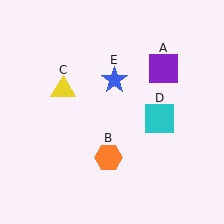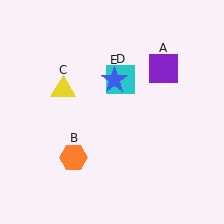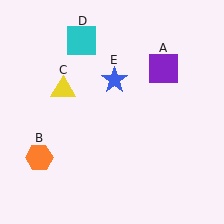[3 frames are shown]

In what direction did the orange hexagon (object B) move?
The orange hexagon (object B) moved left.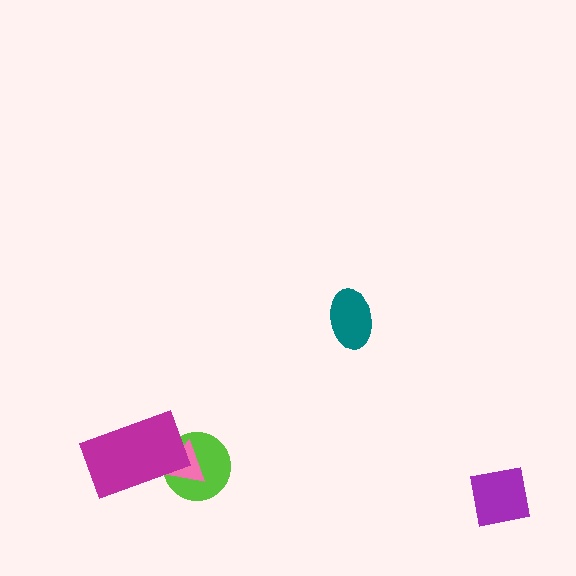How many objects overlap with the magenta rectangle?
2 objects overlap with the magenta rectangle.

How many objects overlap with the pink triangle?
2 objects overlap with the pink triangle.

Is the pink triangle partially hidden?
Yes, it is partially covered by another shape.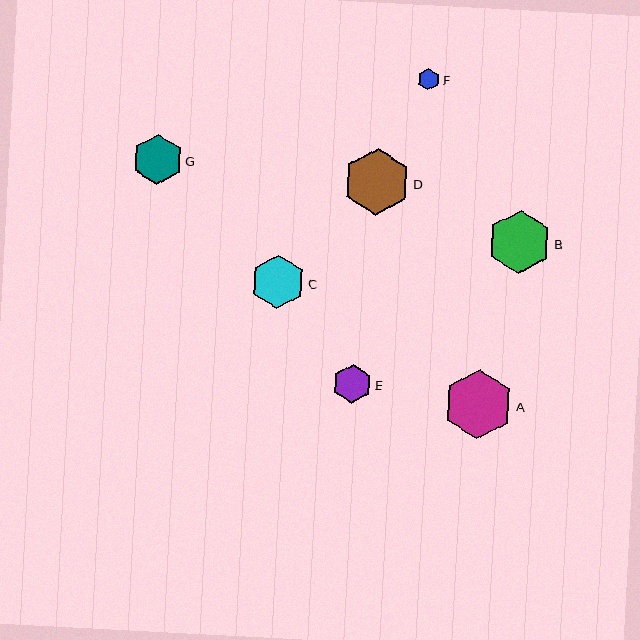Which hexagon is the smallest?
Hexagon F is the smallest with a size of approximately 22 pixels.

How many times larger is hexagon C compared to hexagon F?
Hexagon C is approximately 2.5 times the size of hexagon F.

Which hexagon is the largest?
Hexagon A is the largest with a size of approximately 69 pixels.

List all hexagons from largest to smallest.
From largest to smallest: A, D, B, C, G, E, F.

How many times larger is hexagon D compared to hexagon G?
Hexagon D is approximately 1.3 times the size of hexagon G.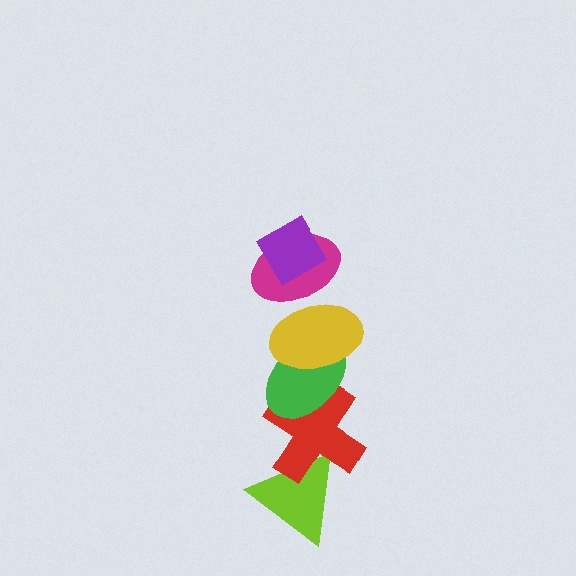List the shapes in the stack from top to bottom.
From top to bottom: the purple diamond, the magenta ellipse, the yellow ellipse, the green ellipse, the red cross, the lime triangle.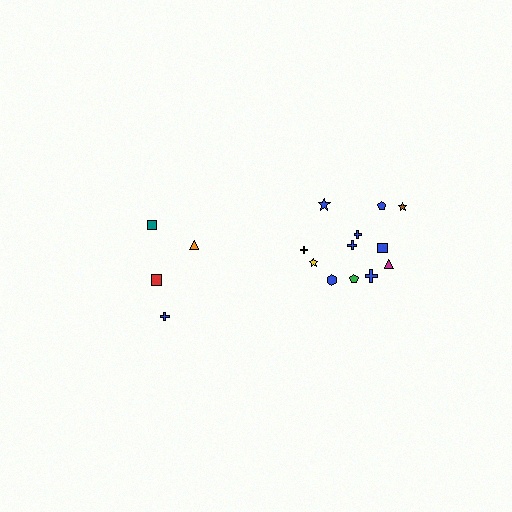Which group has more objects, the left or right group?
The right group.